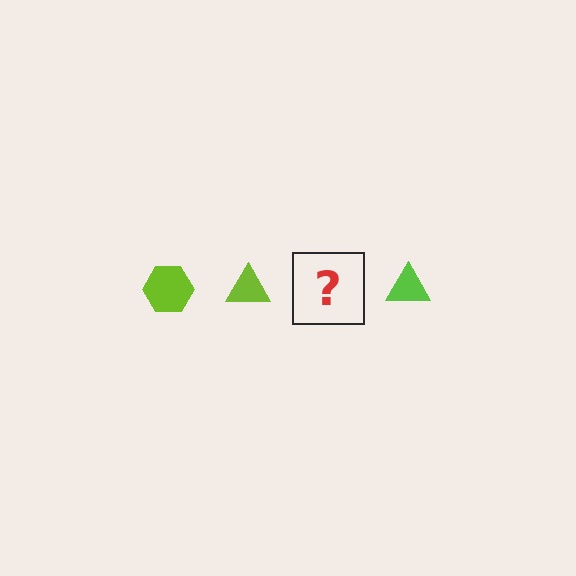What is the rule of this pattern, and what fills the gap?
The rule is that the pattern cycles through hexagon, triangle shapes in lime. The gap should be filled with a lime hexagon.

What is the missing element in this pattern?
The missing element is a lime hexagon.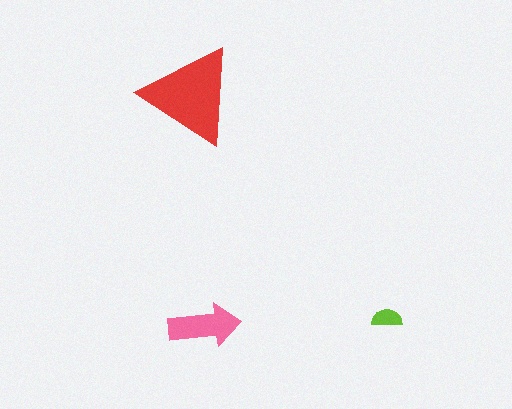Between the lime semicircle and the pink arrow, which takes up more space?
The pink arrow.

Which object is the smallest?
The lime semicircle.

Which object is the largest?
The red triangle.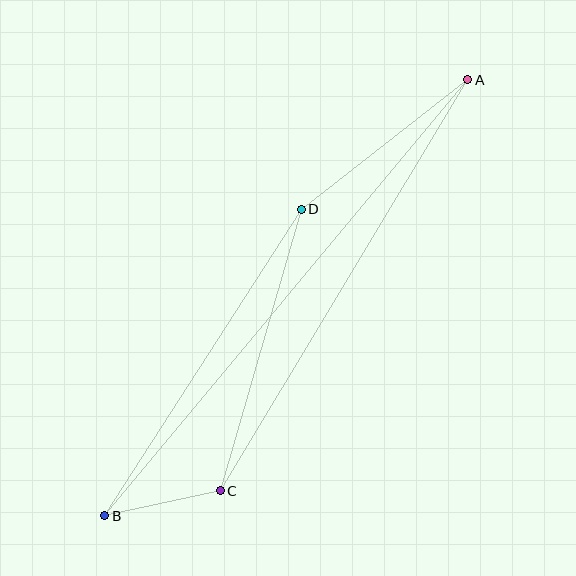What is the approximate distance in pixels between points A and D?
The distance between A and D is approximately 211 pixels.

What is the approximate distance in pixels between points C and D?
The distance between C and D is approximately 293 pixels.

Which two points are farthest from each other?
Points A and B are farthest from each other.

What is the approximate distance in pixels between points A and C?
The distance between A and C is approximately 480 pixels.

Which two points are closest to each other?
Points B and C are closest to each other.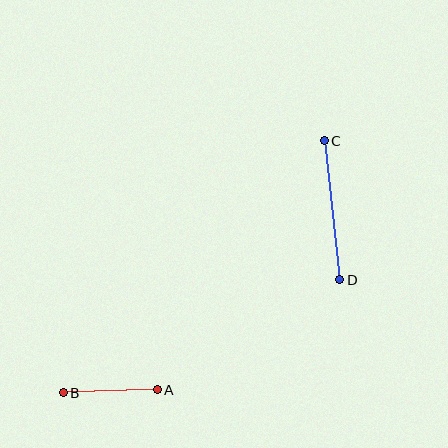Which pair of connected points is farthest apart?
Points C and D are farthest apart.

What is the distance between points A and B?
The distance is approximately 94 pixels.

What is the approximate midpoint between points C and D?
The midpoint is at approximately (332, 210) pixels.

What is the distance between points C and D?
The distance is approximately 140 pixels.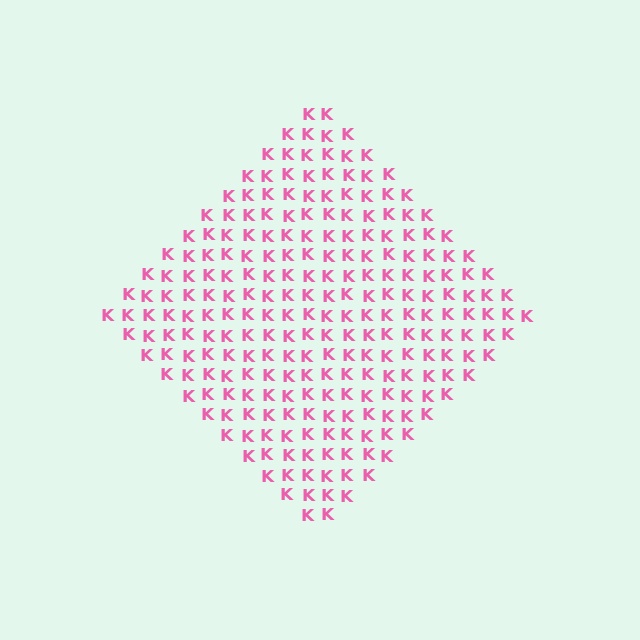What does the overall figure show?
The overall figure shows a diamond.